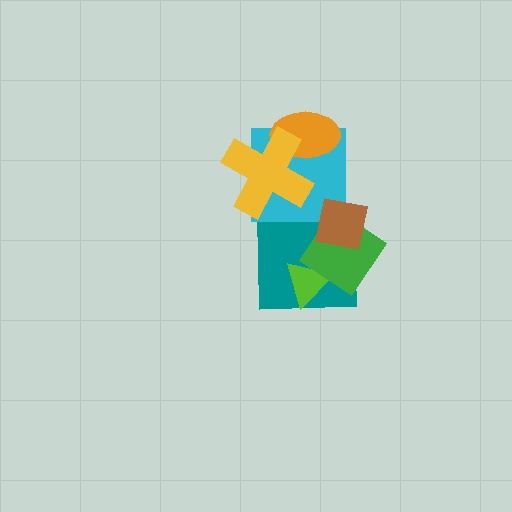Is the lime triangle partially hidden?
Yes, it is partially covered by another shape.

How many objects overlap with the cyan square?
4 objects overlap with the cyan square.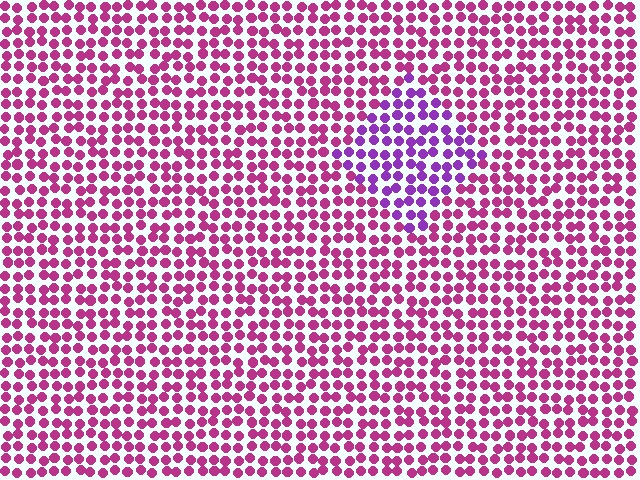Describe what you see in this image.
The image is filled with small magenta elements in a uniform arrangement. A diamond-shaped region is visible where the elements are tinted to a slightly different hue, forming a subtle color boundary.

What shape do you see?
I see a diamond.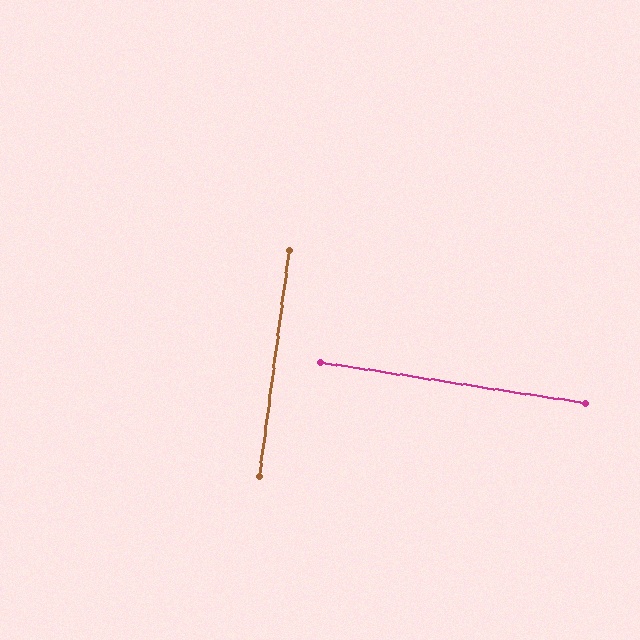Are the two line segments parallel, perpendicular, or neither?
Perpendicular — they meet at approximately 89°.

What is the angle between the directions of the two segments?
Approximately 89 degrees.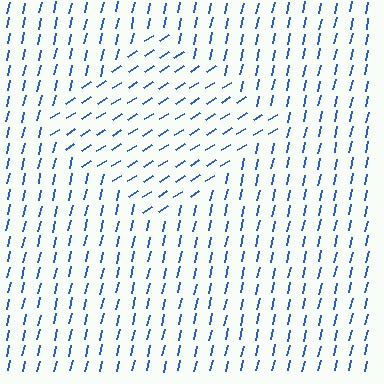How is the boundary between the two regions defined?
The boundary is defined purely by a change in line orientation (approximately 45 degrees difference). All lines are the same color and thickness.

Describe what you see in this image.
The image is filled with small blue line segments. A diamond region in the image has lines oriented differently from the surrounding lines, creating a visible texture boundary.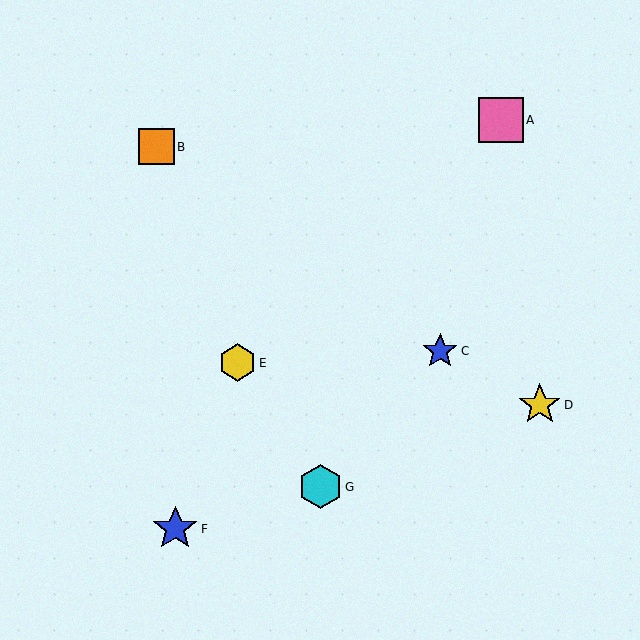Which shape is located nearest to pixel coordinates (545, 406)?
The yellow star (labeled D) at (540, 405) is nearest to that location.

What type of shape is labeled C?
Shape C is a blue star.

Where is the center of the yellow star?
The center of the yellow star is at (540, 405).